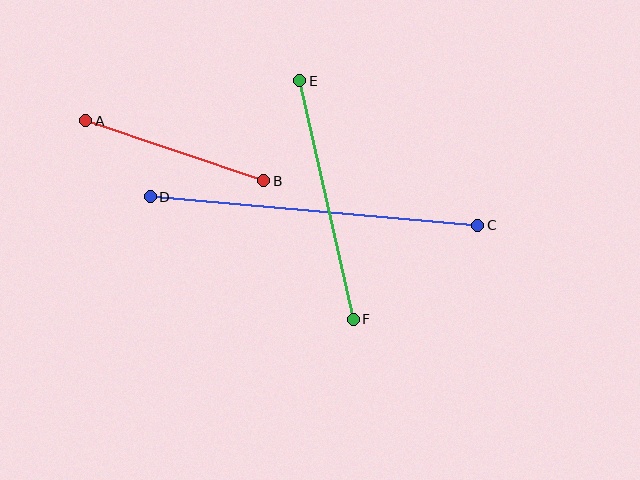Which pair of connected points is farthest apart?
Points C and D are farthest apart.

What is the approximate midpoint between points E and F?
The midpoint is at approximately (327, 200) pixels.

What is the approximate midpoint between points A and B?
The midpoint is at approximately (175, 151) pixels.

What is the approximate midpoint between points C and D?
The midpoint is at approximately (314, 211) pixels.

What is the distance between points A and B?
The distance is approximately 188 pixels.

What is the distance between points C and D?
The distance is approximately 329 pixels.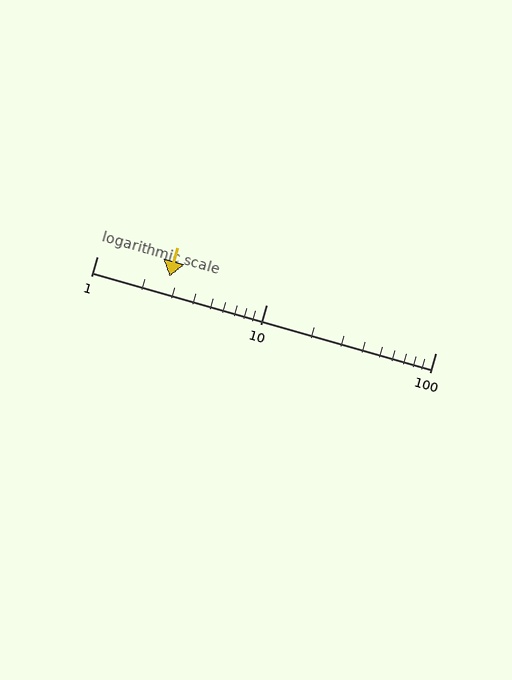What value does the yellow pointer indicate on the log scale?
The pointer indicates approximately 2.7.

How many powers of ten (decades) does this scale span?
The scale spans 2 decades, from 1 to 100.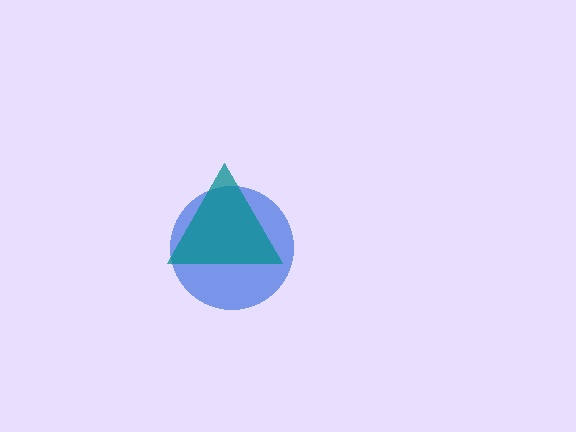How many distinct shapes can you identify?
There are 2 distinct shapes: a blue circle, a teal triangle.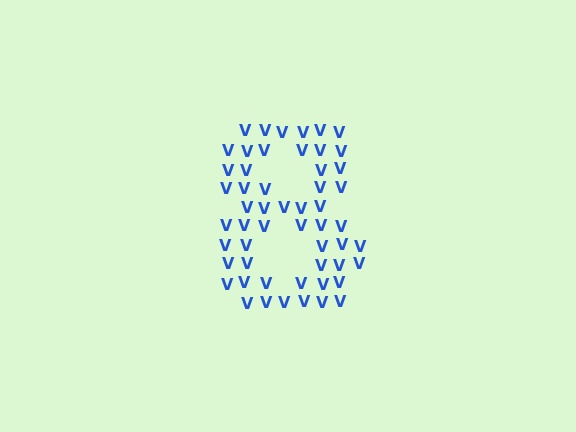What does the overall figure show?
The overall figure shows the digit 8.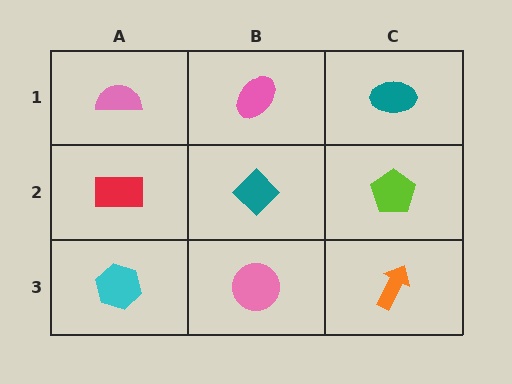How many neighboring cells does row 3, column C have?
2.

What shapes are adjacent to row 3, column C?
A lime pentagon (row 2, column C), a pink circle (row 3, column B).